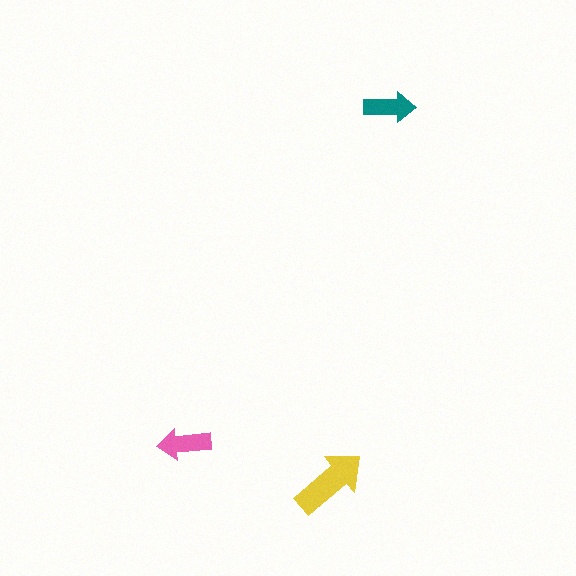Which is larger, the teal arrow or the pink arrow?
The pink one.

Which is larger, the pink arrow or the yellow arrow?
The yellow one.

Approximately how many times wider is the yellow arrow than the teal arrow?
About 1.5 times wider.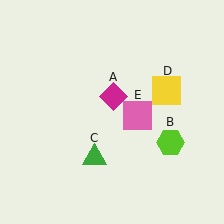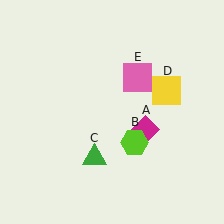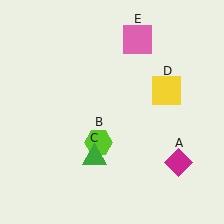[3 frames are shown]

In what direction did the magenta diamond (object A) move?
The magenta diamond (object A) moved down and to the right.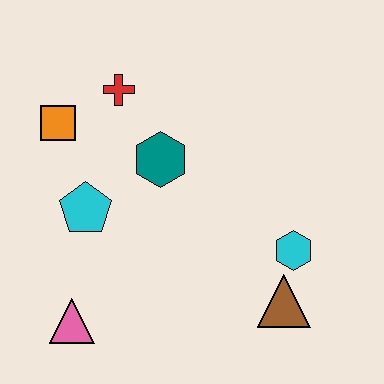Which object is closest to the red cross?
The orange square is closest to the red cross.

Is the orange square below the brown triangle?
No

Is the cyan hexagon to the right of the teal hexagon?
Yes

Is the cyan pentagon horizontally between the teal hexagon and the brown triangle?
No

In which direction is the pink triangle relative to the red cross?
The pink triangle is below the red cross.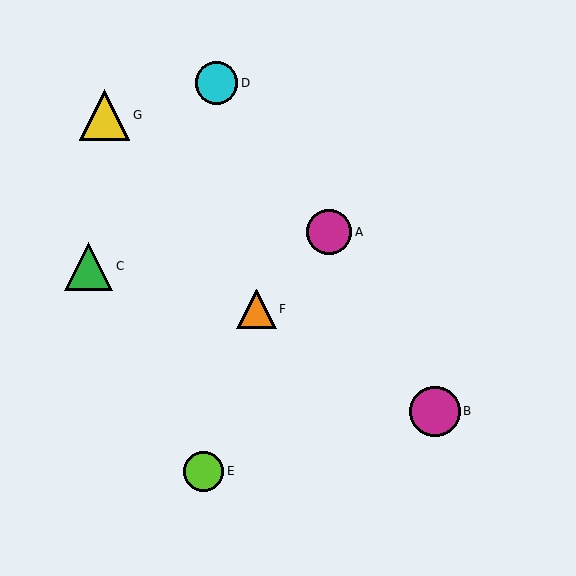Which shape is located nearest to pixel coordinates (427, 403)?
The magenta circle (labeled B) at (435, 411) is nearest to that location.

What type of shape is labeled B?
Shape B is a magenta circle.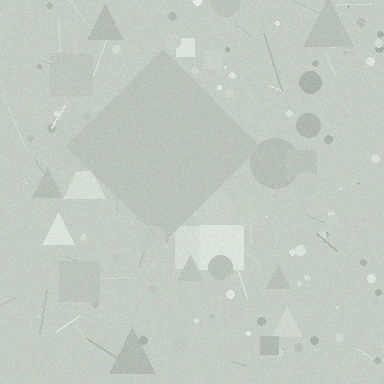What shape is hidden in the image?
A diamond is hidden in the image.